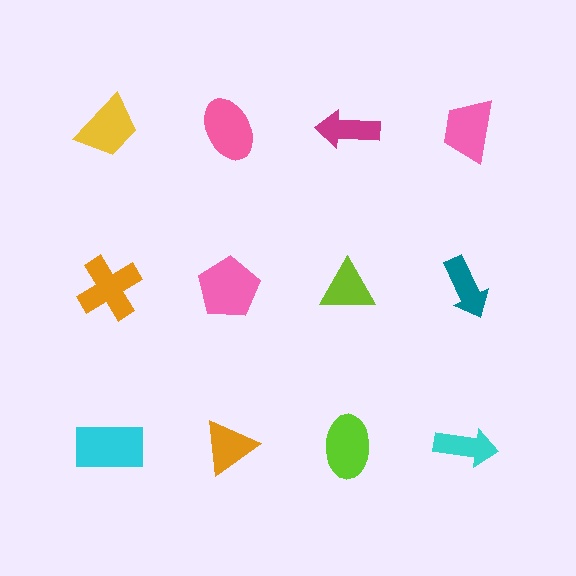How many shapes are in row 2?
4 shapes.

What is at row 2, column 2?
A pink pentagon.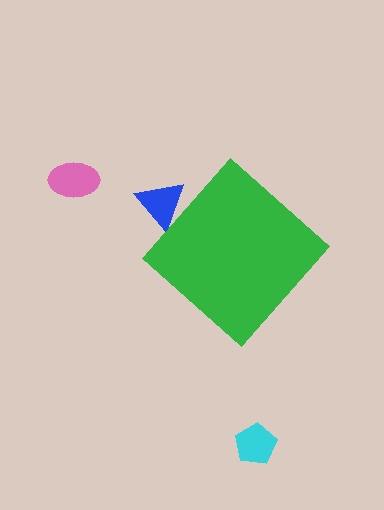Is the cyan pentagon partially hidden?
No, the cyan pentagon is fully visible.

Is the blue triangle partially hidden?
Yes, the blue triangle is partially hidden behind the green diamond.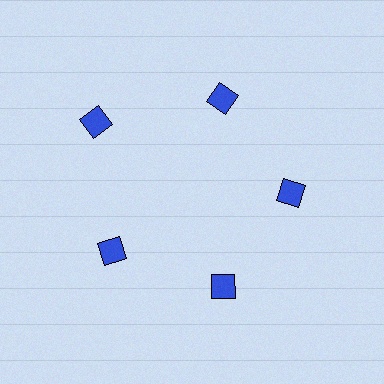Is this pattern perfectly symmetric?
No. The 5 blue squares are arranged in a ring, but one element near the 10 o'clock position is pushed outward from the center, breaking the 5-fold rotational symmetry.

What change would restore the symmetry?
The symmetry would be restored by moving it inward, back onto the ring so that all 5 squares sit at equal angles and equal distance from the center.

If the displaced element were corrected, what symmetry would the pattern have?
It would have 5-fold rotational symmetry — the pattern would map onto itself every 72 degrees.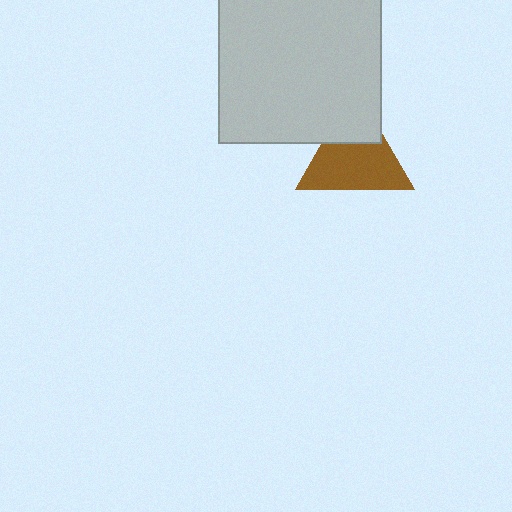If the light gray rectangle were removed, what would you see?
You would see the complete brown triangle.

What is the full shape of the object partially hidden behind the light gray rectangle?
The partially hidden object is a brown triangle.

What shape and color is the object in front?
The object in front is a light gray rectangle.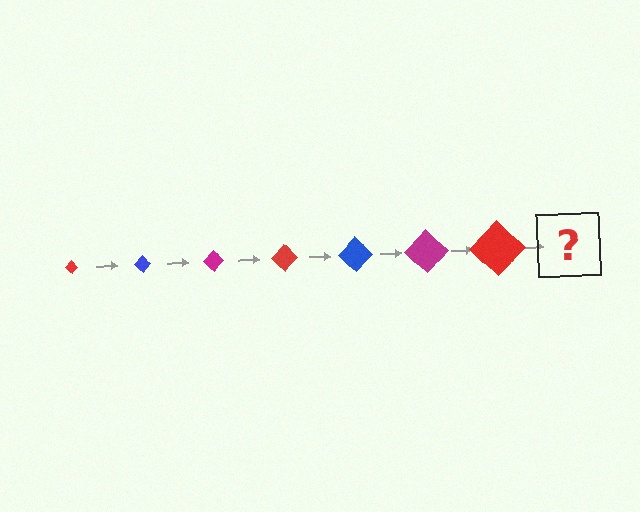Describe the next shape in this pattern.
It should be a blue diamond, larger than the previous one.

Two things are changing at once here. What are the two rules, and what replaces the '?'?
The two rules are that the diamond grows larger each step and the color cycles through red, blue, and magenta. The '?' should be a blue diamond, larger than the previous one.